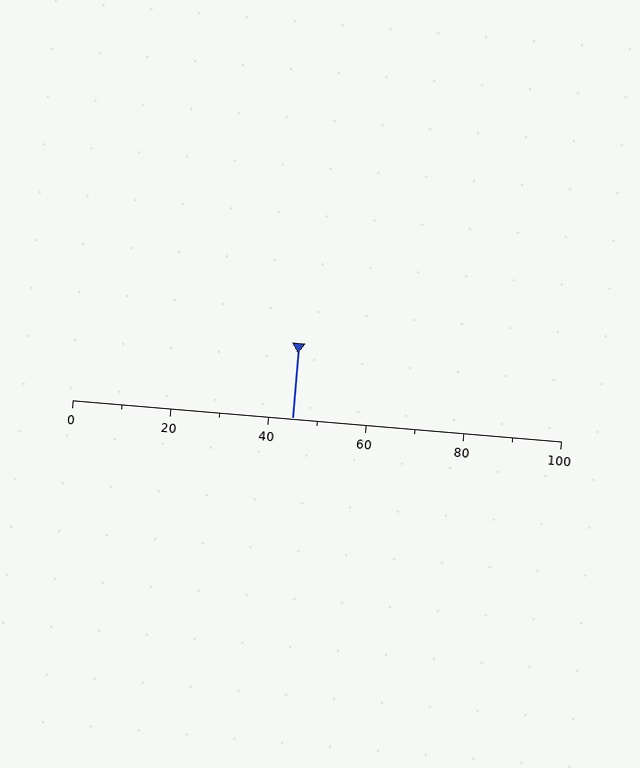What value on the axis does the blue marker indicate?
The marker indicates approximately 45.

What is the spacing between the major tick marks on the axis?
The major ticks are spaced 20 apart.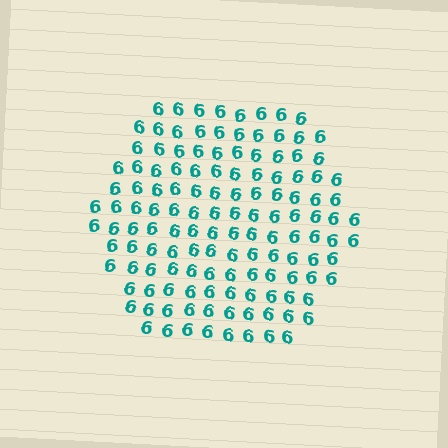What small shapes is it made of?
It is made of small digit 6's.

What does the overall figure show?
The overall figure shows a hexagon.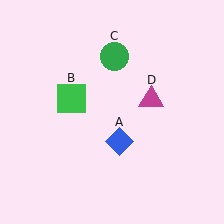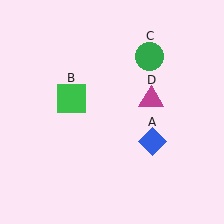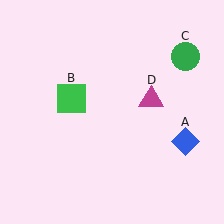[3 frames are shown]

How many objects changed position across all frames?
2 objects changed position: blue diamond (object A), green circle (object C).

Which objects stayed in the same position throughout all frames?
Green square (object B) and magenta triangle (object D) remained stationary.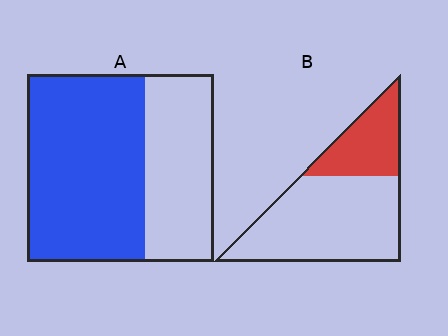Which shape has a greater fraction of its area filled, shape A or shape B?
Shape A.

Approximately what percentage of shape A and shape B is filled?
A is approximately 65% and B is approximately 30%.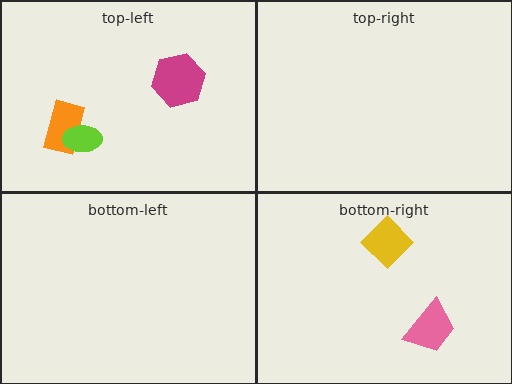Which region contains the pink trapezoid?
The bottom-right region.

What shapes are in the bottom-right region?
The pink trapezoid, the yellow diamond.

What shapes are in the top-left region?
The magenta hexagon, the orange rectangle, the lime ellipse.